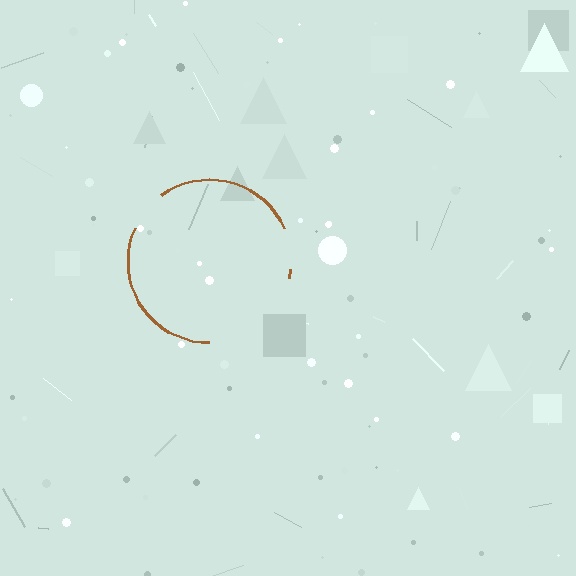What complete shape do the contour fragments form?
The contour fragments form a circle.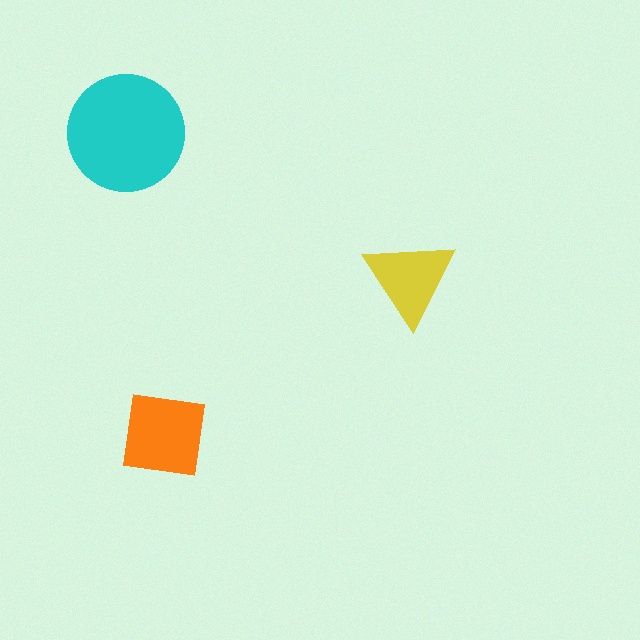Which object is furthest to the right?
The yellow triangle is rightmost.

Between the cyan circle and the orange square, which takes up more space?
The cyan circle.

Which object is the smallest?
The yellow triangle.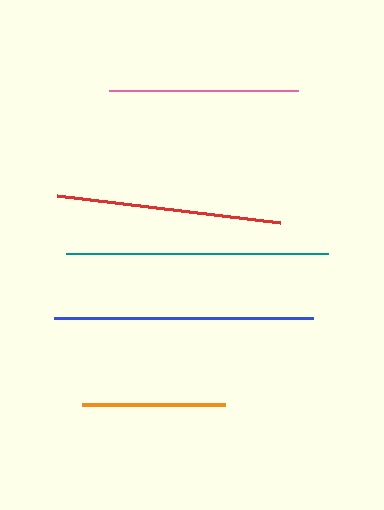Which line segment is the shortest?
The orange line is the shortest at approximately 143 pixels.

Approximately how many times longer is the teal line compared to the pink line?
The teal line is approximately 1.4 times the length of the pink line.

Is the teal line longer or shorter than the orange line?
The teal line is longer than the orange line.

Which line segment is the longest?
The teal line is the longest at approximately 262 pixels.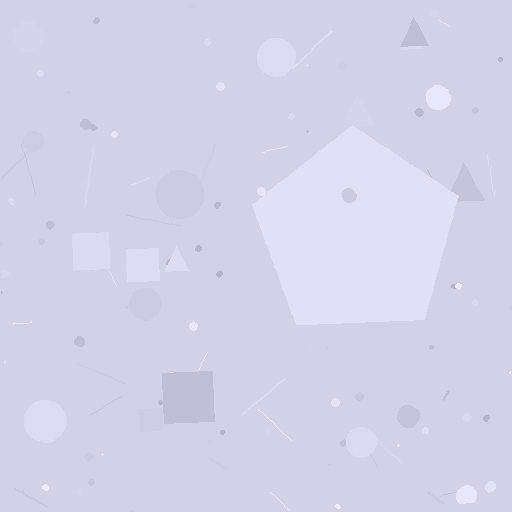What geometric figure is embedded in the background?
A pentagon is embedded in the background.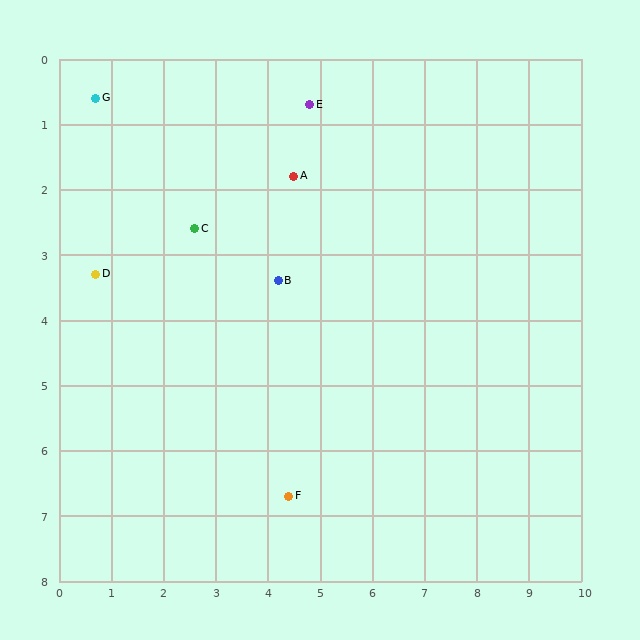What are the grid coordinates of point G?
Point G is at approximately (0.7, 0.6).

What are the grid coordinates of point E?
Point E is at approximately (4.8, 0.7).